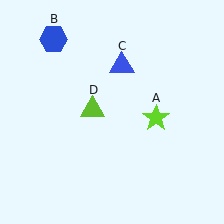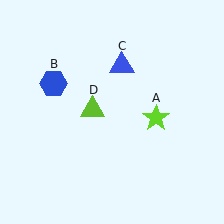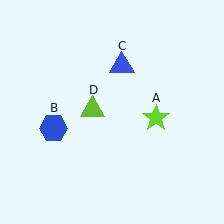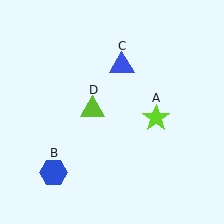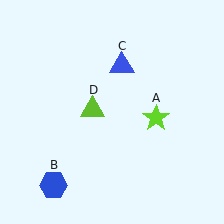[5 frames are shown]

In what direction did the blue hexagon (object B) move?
The blue hexagon (object B) moved down.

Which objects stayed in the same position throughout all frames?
Lime star (object A) and blue triangle (object C) and lime triangle (object D) remained stationary.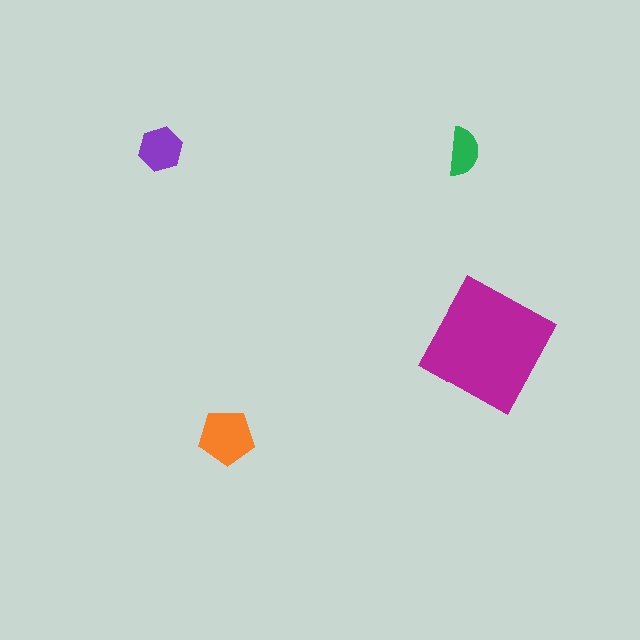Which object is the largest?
The magenta square.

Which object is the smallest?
The green semicircle.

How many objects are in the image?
There are 4 objects in the image.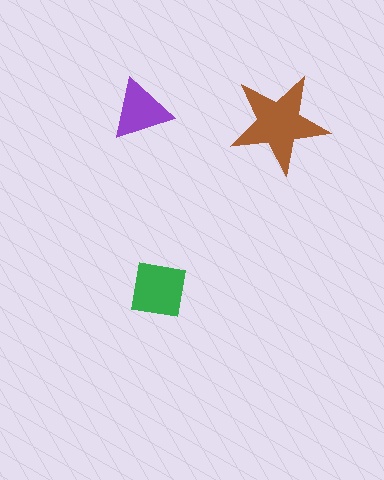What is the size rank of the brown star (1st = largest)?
1st.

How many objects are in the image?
There are 3 objects in the image.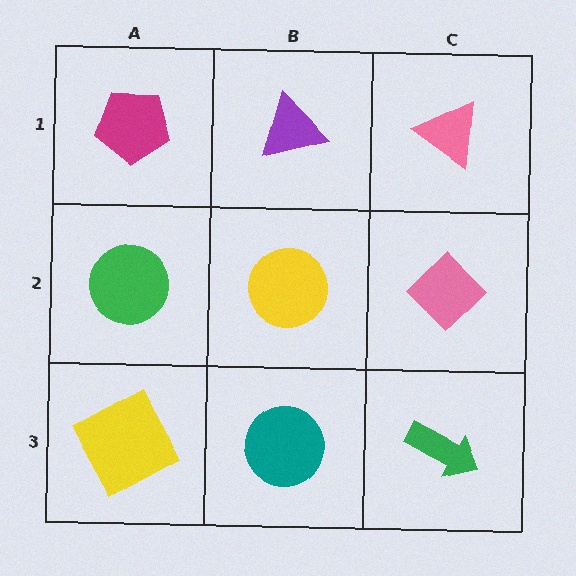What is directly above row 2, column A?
A magenta pentagon.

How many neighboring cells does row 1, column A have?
2.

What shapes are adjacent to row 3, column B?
A yellow circle (row 2, column B), a yellow square (row 3, column A), a green arrow (row 3, column C).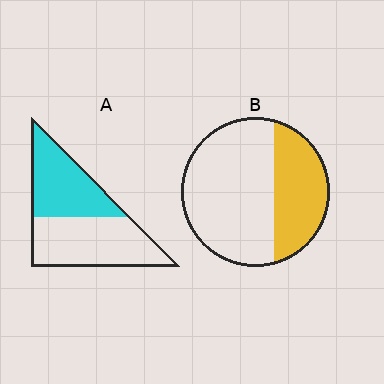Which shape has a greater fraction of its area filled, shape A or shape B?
Shape A.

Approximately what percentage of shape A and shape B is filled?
A is approximately 45% and B is approximately 35%.